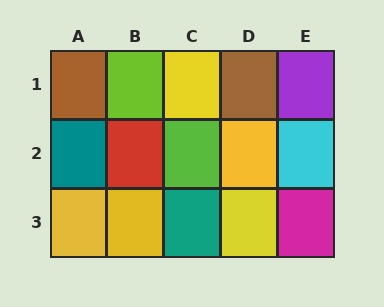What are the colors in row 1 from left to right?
Brown, lime, yellow, brown, purple.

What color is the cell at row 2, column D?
Yellow.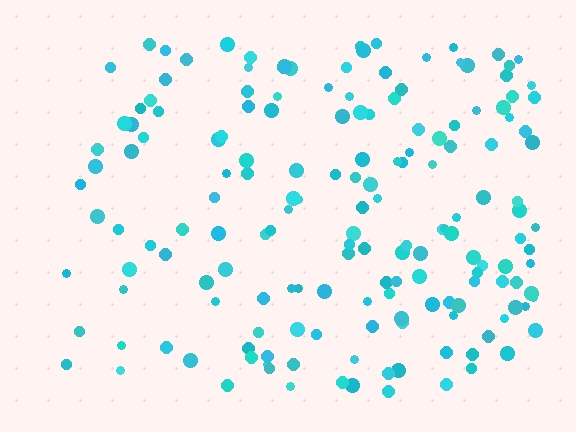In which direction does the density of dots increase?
From left to right, with the right side densest.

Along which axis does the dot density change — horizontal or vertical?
Horizontal.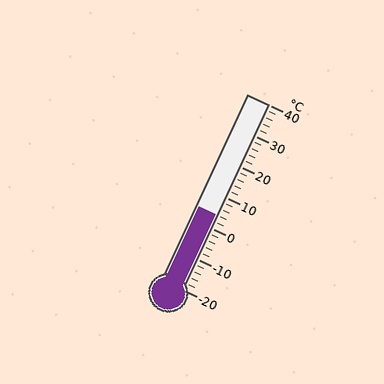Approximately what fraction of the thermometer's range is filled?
The thermometer is filled to approximately 40% of its range.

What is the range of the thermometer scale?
The thermometer scale ranges from -20°C to 40°C.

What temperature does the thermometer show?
The thermometer shows approximately 4°C.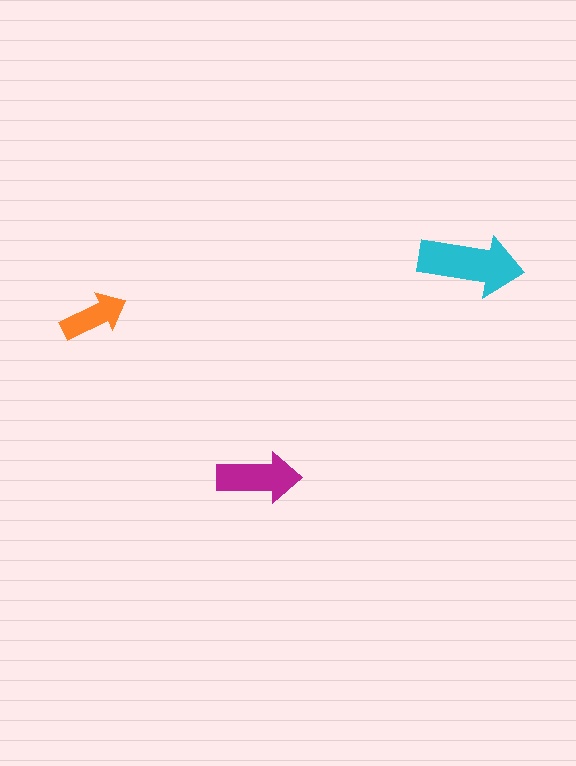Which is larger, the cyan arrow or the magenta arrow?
The cyan one.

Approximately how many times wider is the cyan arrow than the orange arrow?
About 1.5 times wider.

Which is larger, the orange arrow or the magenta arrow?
The magenta one.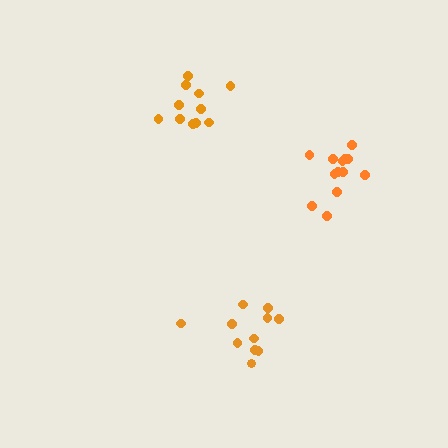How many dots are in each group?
Group 1: 11 dots, Group 2: 11 dots, Group 3: 13 dots (35 total).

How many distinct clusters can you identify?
There are 3 distinct clusters.